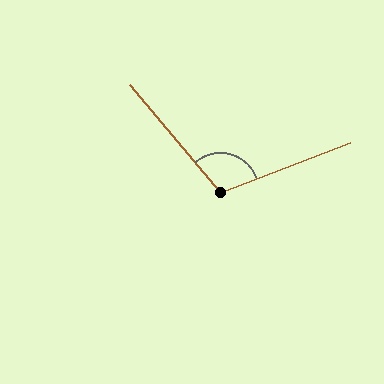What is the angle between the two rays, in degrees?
Approximately 109 degrees.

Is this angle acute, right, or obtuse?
It is obtuse.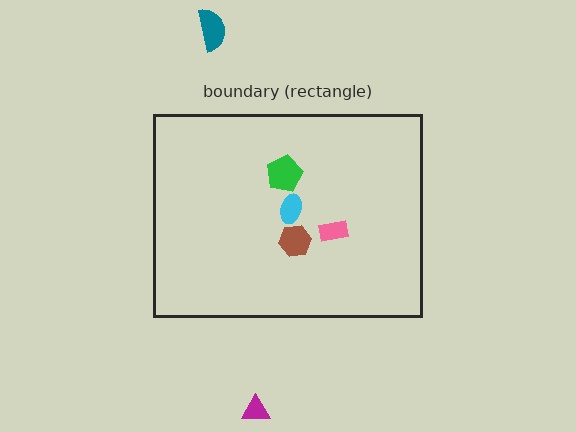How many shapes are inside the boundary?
4 inside, 2 outside.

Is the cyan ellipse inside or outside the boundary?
Inside.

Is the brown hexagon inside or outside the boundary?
Inside.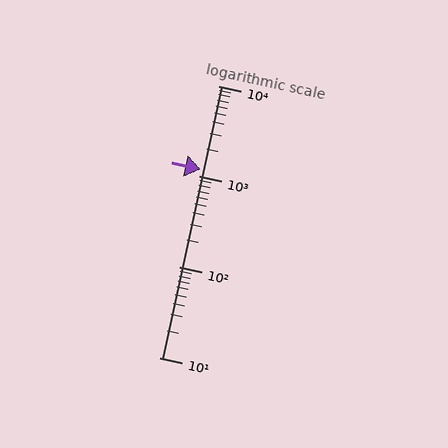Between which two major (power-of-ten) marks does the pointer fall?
The pointer is between 1000 and 10000.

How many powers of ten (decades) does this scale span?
The scale spans 3 decades, from 10 to 10000.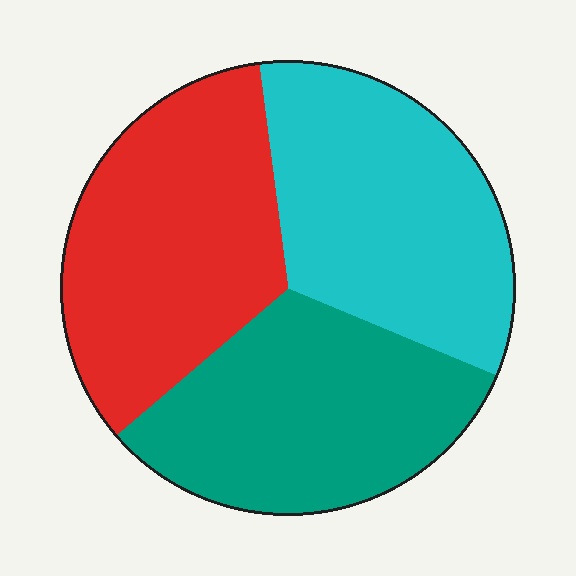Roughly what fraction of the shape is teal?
Teal covers around 30% of the shape.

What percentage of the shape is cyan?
Cyan takes up between a sixth and a third of the shape.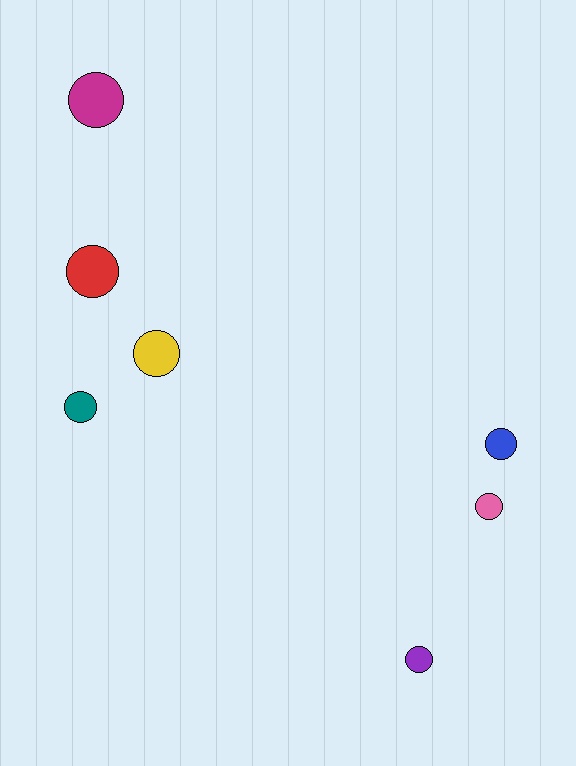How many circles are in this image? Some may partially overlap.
There are 7 circles.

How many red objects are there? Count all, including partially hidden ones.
There is 1 red object.